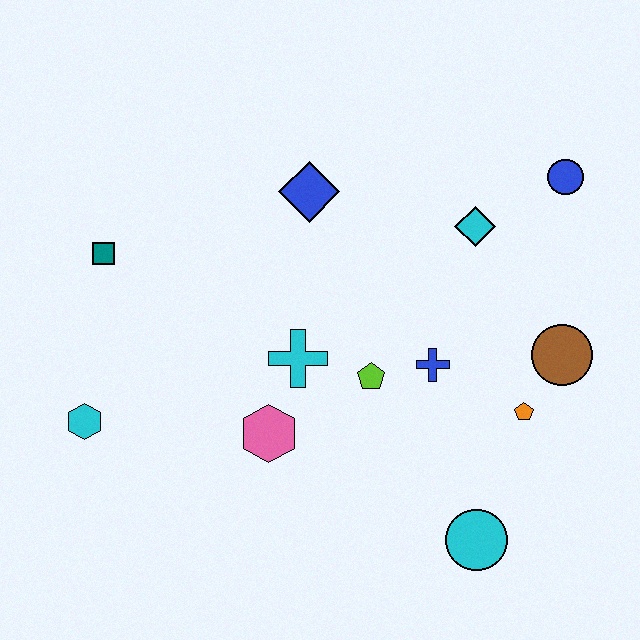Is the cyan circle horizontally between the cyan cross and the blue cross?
No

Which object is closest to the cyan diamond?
The blue circle is closest to the cyan diamond.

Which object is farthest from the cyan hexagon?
The blue circle is farthest from the cyan hexagon.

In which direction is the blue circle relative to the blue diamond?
The blue circle is to the right of the blue diamond.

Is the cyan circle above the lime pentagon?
No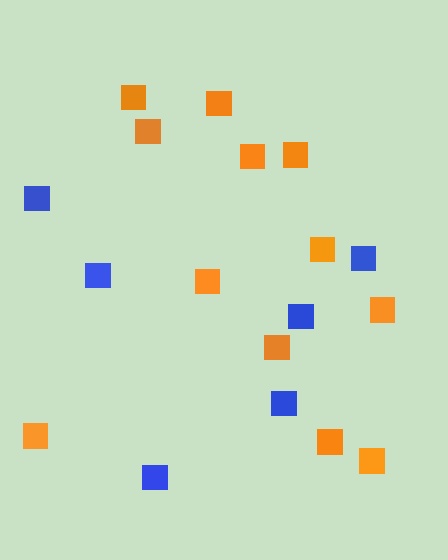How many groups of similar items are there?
There are 2 groups: one group of orange squares (12) and one group of blue squares (6).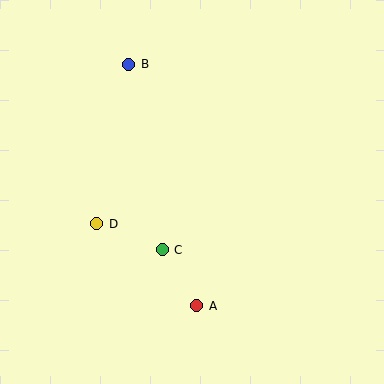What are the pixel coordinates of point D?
Point D is at (97, 224).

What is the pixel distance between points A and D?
The distance between A and D is 129 pixels.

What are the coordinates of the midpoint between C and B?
The midpoint between C and B is at (146, 157).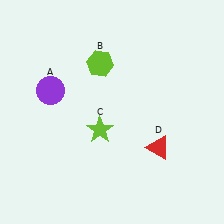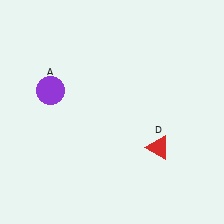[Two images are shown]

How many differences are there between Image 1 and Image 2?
There are 2 differences between the two images.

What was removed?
The lime star (C), the lime hexagon (B) were removed in Image 2.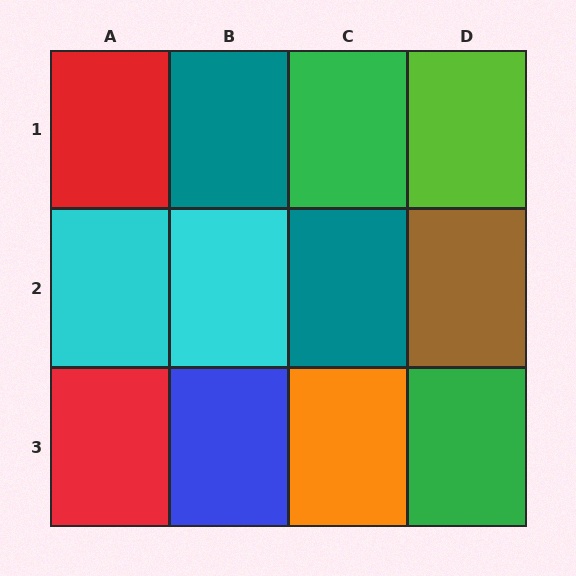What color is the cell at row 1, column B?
Teal.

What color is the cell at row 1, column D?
Lime.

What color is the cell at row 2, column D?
Brown.